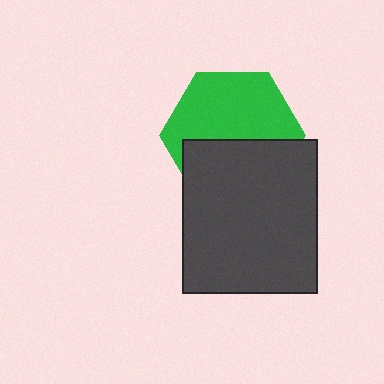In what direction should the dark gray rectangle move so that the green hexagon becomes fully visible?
The dark gray rectangle should move down. That is the shortest direction to clear the overlap and leave the green hexagon fully visible.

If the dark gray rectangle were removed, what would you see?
You would see the complete green hexagon.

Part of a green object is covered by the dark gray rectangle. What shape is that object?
It is a hexagon.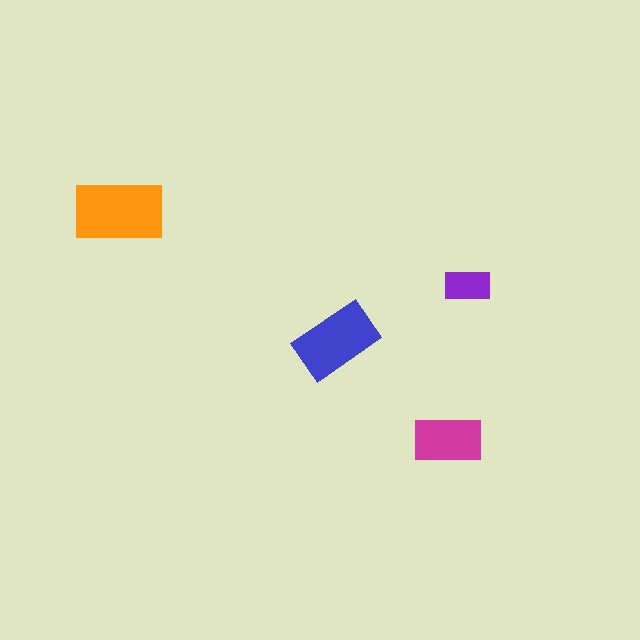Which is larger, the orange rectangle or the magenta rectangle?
The orange one.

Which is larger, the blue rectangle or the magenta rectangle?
The blue one.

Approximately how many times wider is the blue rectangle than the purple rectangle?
About 2 times wider.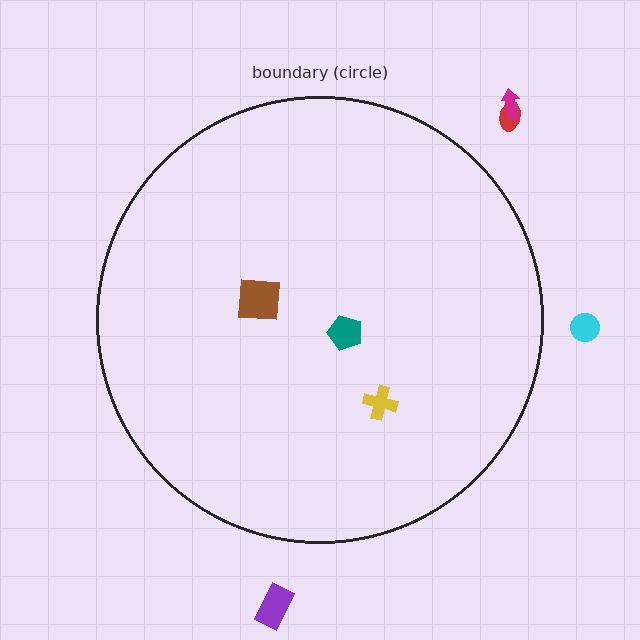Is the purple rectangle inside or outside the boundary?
Outside.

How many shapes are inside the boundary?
3 inside, 4 outside.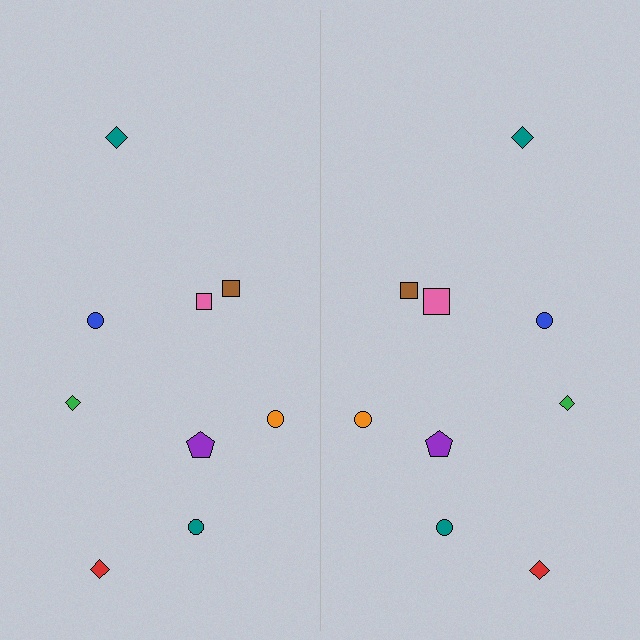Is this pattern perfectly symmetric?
No, the pattern is not perfectly symmetric. The pink square on the right side has a different size than its mirror counterpart.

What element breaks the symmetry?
The pink square on the right side has a different size than its mirror counterpart.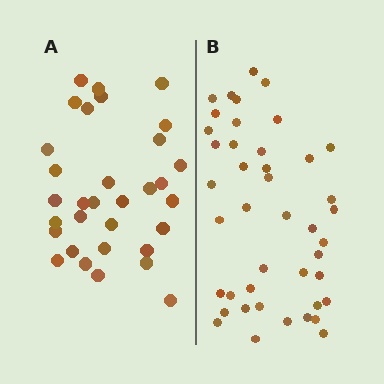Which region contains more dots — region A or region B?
Region B (the right region) has more dots.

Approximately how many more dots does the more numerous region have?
Region B has roughly 12 or so more dots than region A.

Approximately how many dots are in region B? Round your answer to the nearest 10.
About 40 dots. (The exact count is 43, which rounds to 40.)